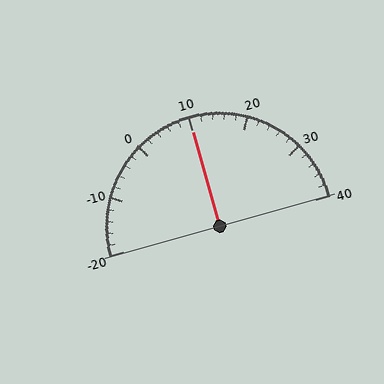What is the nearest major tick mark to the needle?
The nearest major tick mark is 10.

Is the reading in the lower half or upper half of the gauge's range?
The reading is in the upper half of the range (-20 to 40).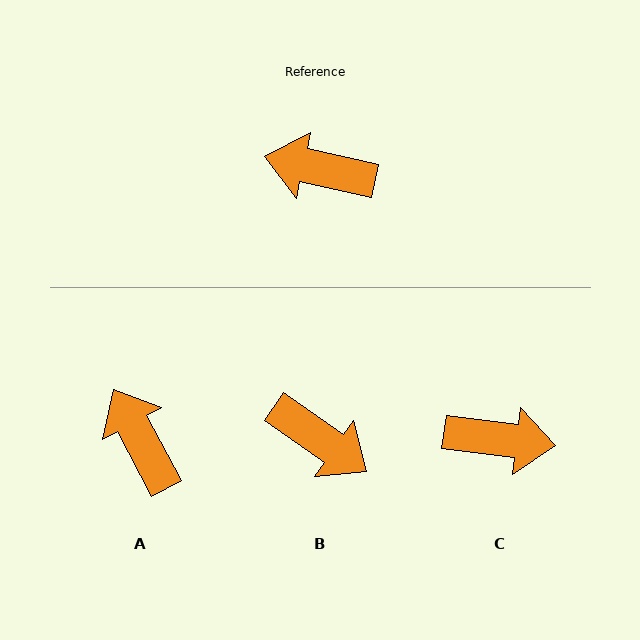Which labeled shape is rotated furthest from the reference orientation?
C, about 175 degrees away.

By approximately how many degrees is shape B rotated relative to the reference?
Approximately 157 degrees counter-clockwise.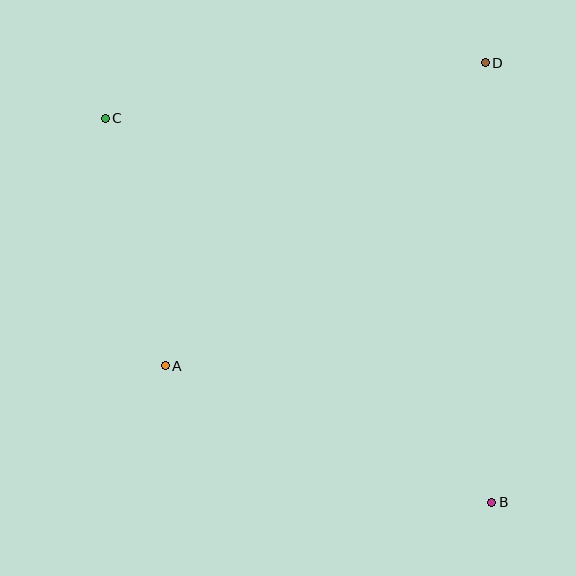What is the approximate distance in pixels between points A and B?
The distance between A and B is approximately 354 pixels.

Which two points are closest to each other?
Points A and C are closest to each other.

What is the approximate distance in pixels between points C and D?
The distance between C and D is approximately 384 pixels.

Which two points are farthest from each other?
Points B and C are farthest from each other.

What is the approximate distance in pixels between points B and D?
The distance between B and D is approximately 440 pixels.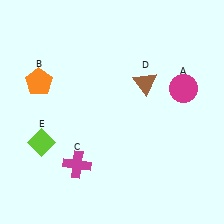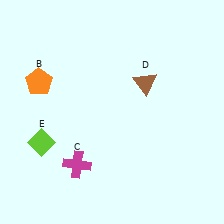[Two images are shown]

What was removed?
The magenta circle (A) was removed in Image 2.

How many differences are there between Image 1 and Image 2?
There is 1 difference between the two images.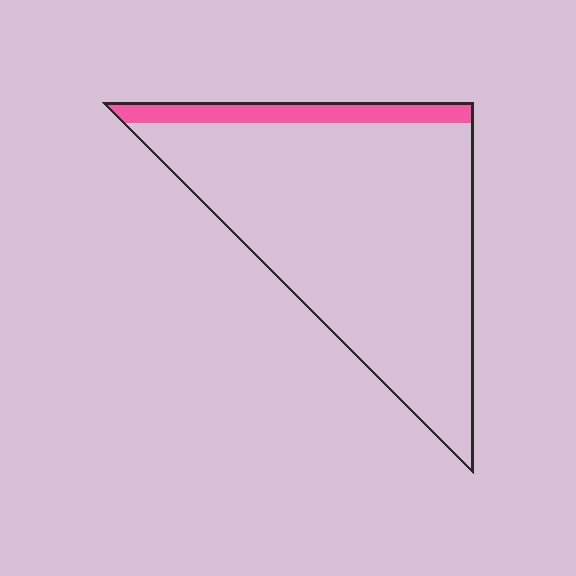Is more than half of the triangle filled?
No.